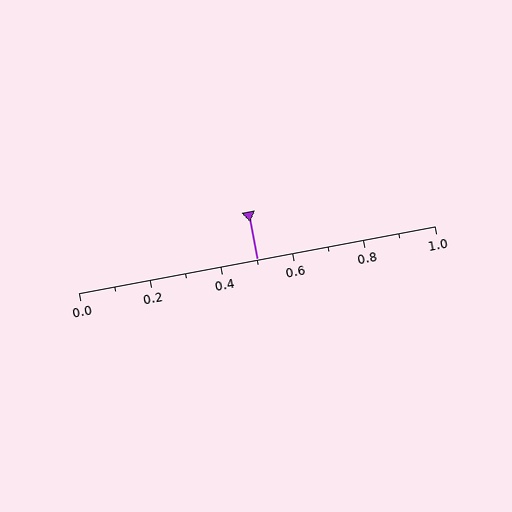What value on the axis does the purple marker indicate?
The marker indicates approximately 0.5.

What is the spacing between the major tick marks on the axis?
The major ticks are spaced 0.2 apart.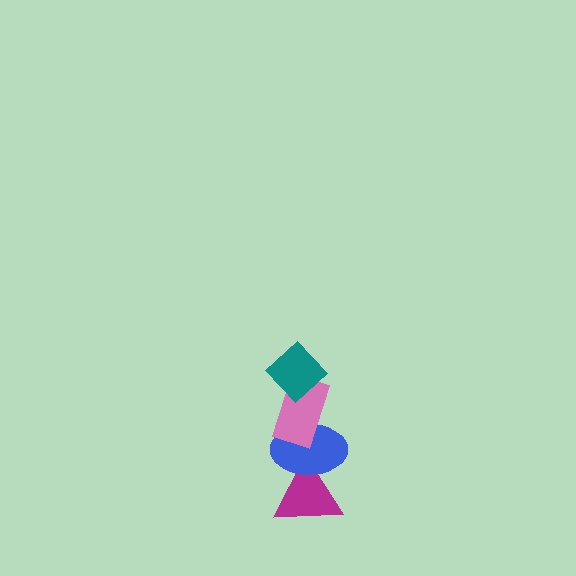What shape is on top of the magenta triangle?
The blue ellipse is on top of the magenta triangle.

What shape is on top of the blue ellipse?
The pink rectangle is on top of the blue ellipse.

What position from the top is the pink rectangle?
The pink rectangle is 2nd from the top.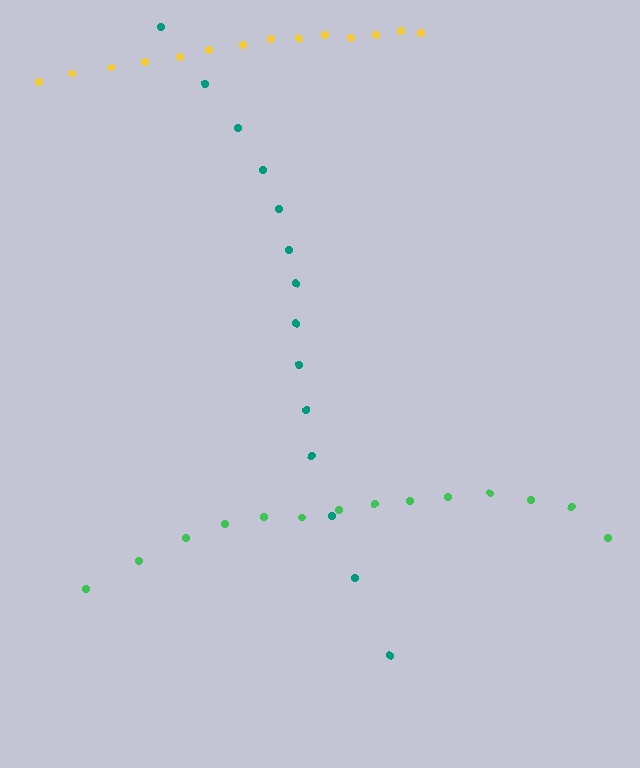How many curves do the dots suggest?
There are 3 distinct paths.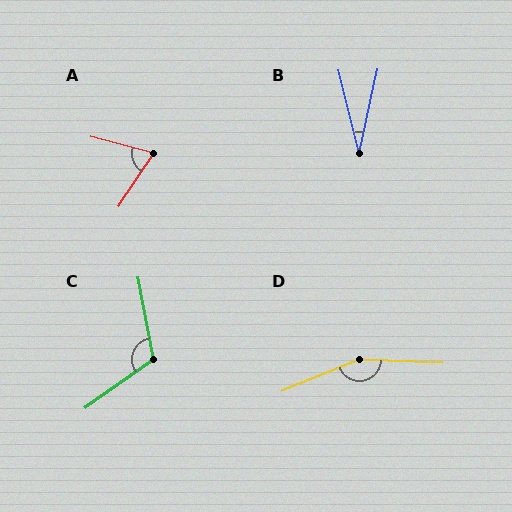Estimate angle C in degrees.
Approximately 115 degrees.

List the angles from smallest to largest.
B (26°), A (71°), C (115°), D (155°).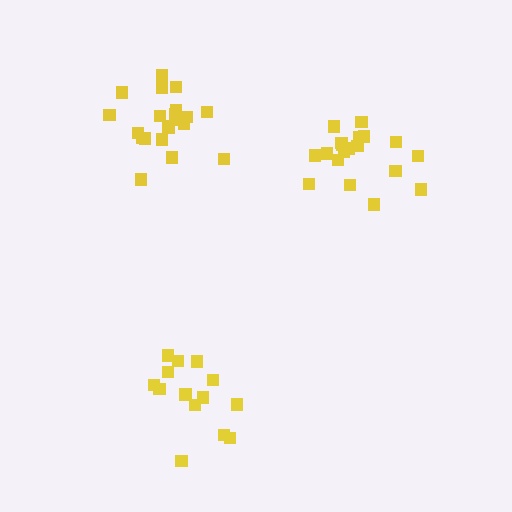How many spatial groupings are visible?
There are 3 spatial groupings.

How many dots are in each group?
Group 1: 19 dots, Group 2: 15 dots, Group 3: 21 dots (55 total).